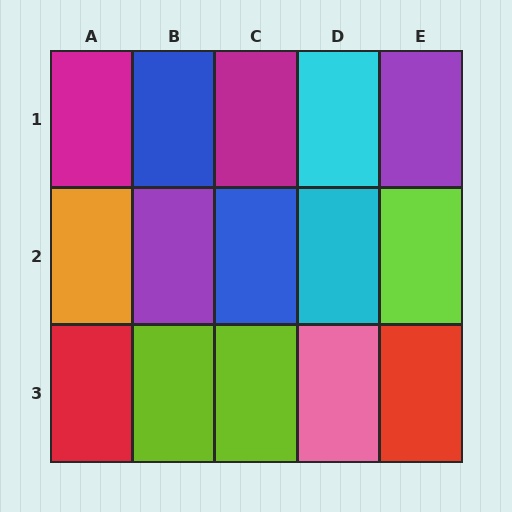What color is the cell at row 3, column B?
Lime.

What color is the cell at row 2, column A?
Orange.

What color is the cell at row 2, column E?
Lime.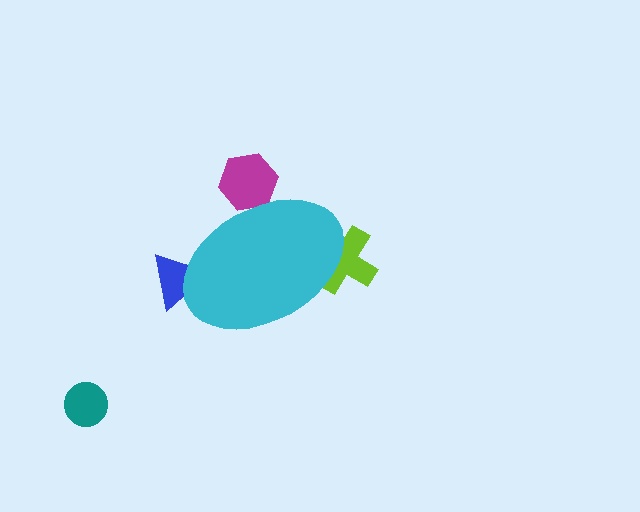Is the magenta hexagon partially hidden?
Yes, the magenta hexagon is partially hidden behind the cyan ellipse.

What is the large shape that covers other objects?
A cyan ellipse.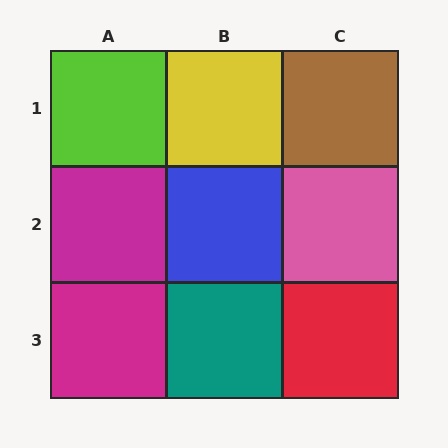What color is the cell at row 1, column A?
Lime.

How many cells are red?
1 cell is red.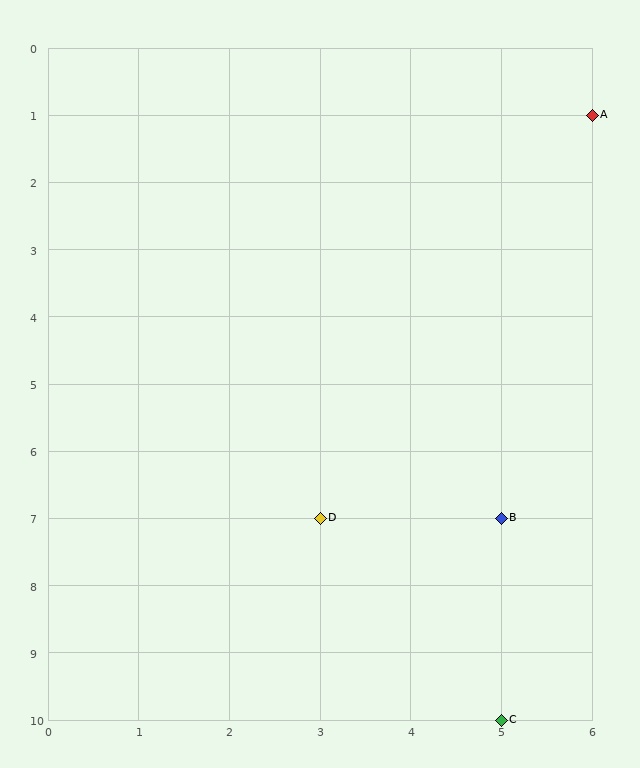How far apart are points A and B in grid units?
Points A and B are 1 column and 6 rows apart (about 6.1 grid units diagonally).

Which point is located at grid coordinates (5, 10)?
Point C is at (5, 10).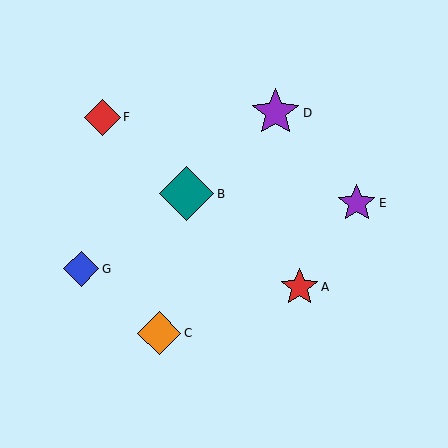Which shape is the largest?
The teal diamond (labeled B) is the largest.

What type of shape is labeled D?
Shape D is a purple star.